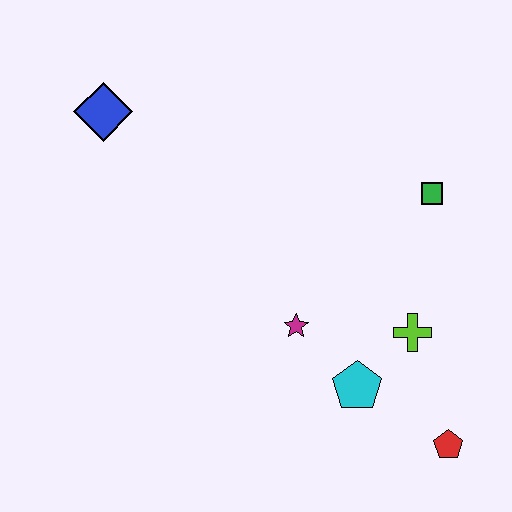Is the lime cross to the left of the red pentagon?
Yes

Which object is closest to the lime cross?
The cyan pentagon is closest to the lime cross.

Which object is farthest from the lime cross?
The blue diamond is farthest from the lime cross.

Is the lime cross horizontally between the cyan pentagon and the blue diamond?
No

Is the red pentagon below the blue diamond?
Yes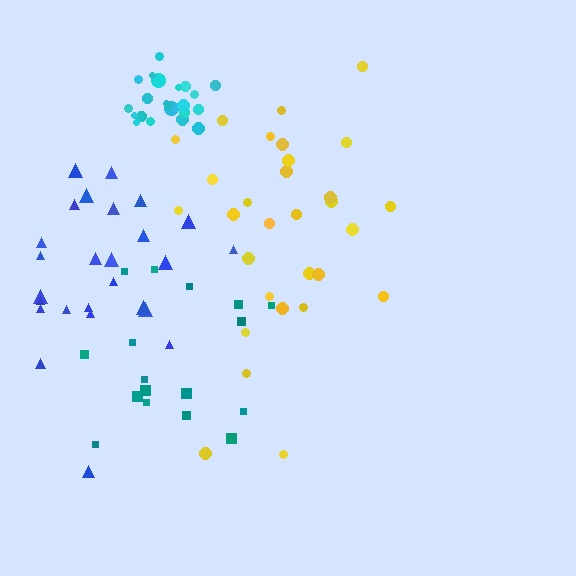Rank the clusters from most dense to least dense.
cyan, yellow, blue, teal.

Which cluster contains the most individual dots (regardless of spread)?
Yellow (30).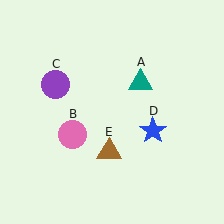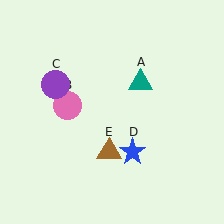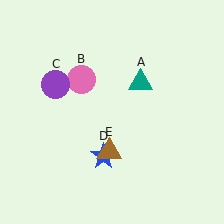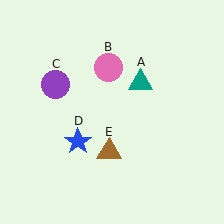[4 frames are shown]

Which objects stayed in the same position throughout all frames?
Teal triangle (object A) and purple circle (object C) and brown triangle (object E) remained stationary.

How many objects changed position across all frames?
2 objects changed position: pink circle (object B), blue star (object D).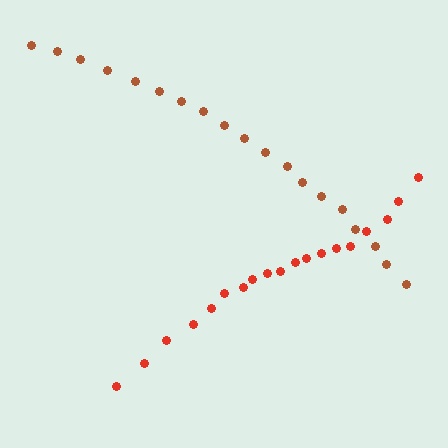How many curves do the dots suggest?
There are 2 distinct paths.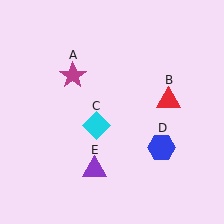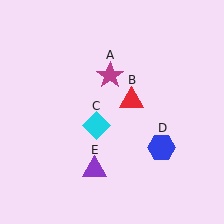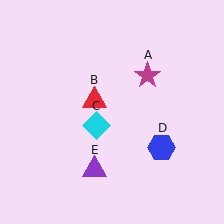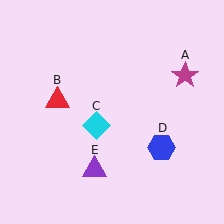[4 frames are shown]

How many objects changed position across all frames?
2 objects changed position: magenta star (object A), red triangle (object B).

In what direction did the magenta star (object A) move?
The magenta star (object A) moved right.